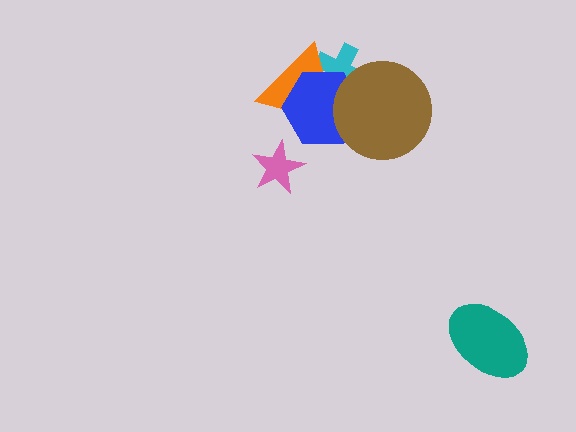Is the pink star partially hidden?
No, no other shape covers it.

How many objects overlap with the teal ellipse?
0 objects overlap with the teal ellipse.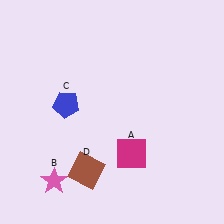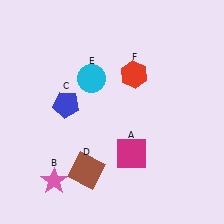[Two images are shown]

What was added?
A cyan circle (E), a red hexagon (F) were added in Image 2.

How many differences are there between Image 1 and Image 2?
There are 2 differences between the two images.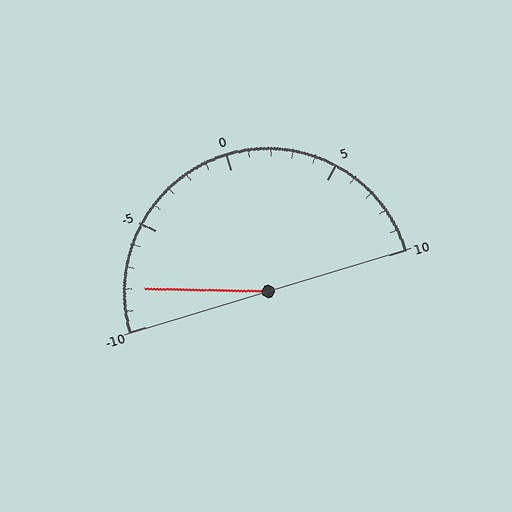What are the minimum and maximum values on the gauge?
The gauge ranges from -10 to 10.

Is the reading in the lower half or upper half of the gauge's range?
The reading is in the lower half of the range (-10 to 10).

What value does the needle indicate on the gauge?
The needle indicates approximately -8.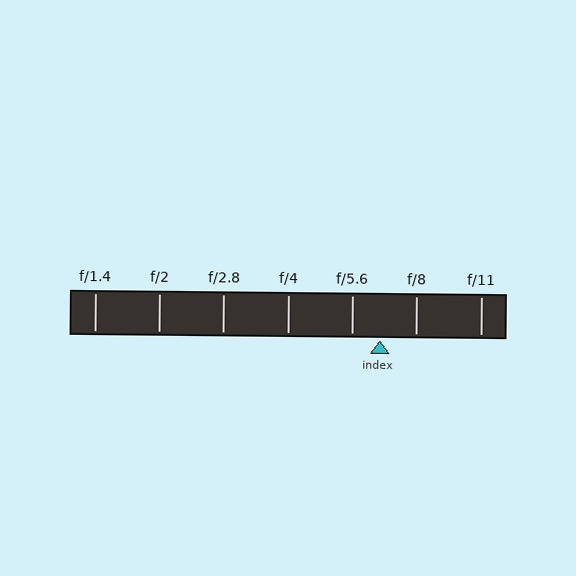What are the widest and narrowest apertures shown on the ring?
The widest aperture shown is f/1.4 and the narrowest is f/11.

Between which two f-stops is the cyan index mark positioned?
The index mark is between f/5.6 and f/8.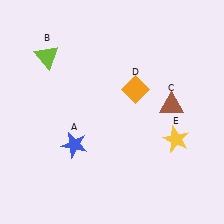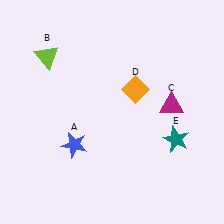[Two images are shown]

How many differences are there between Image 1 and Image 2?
There are 2 differences between the two images.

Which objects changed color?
C changed from brown to magenta. E changed from yellow to teal.